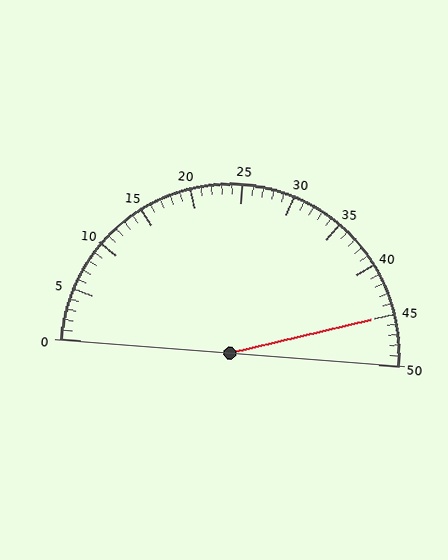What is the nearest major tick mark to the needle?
The nearest major tick mark is 45.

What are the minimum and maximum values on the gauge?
The gauge ranges from 0 to 50.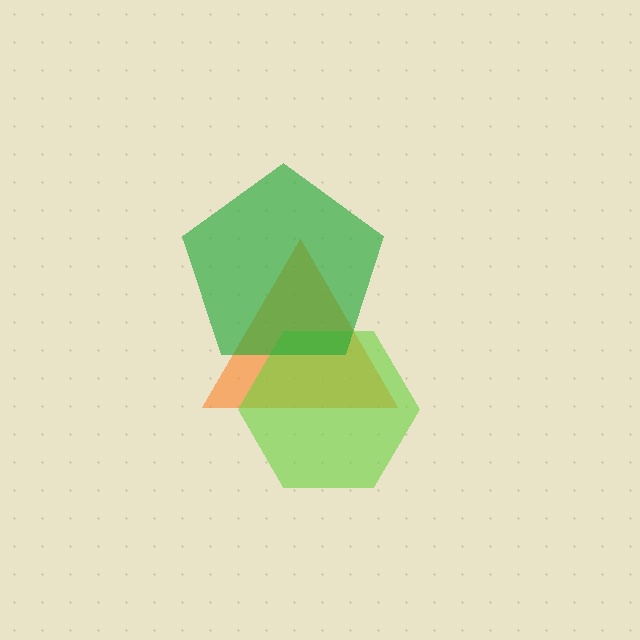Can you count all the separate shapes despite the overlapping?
Yes, there are 3 separate shapes.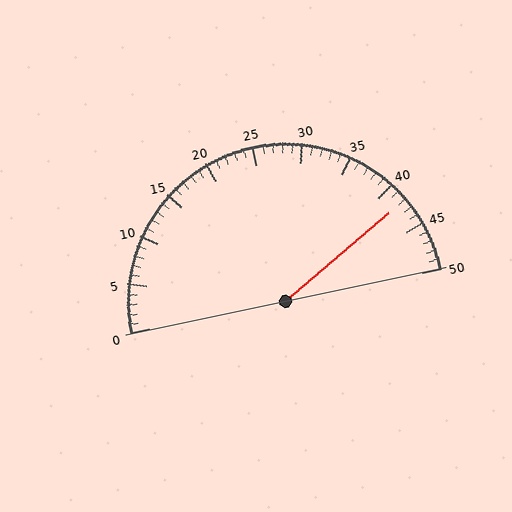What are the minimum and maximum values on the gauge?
The gauge ranges from 0 to 50.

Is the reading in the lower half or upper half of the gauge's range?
The reading is in the upper half of the range (0 to 50).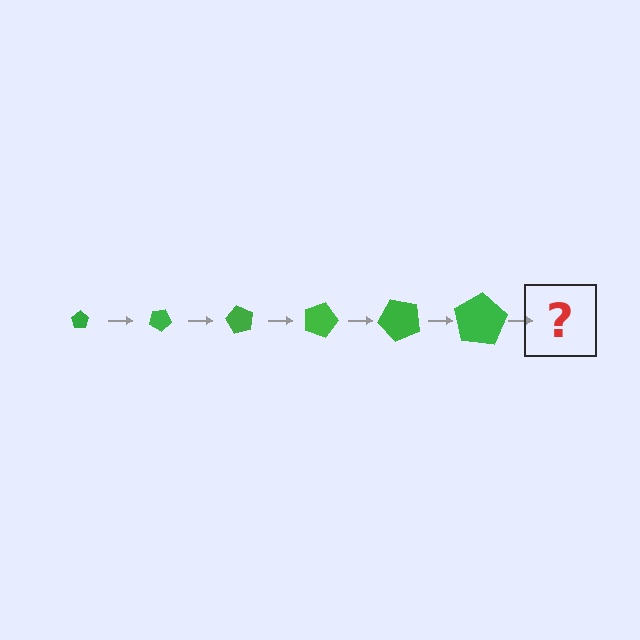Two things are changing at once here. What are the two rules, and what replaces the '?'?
The two rules are that the pentagon grows larger each step and it rotates 30 degrees each step. The '?' should be a pentagon, larger than the previous one and rotated 180 degrees from the start.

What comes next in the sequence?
The next element should be a pentagon, larger than the previous one and rotated 180 degrees from the start.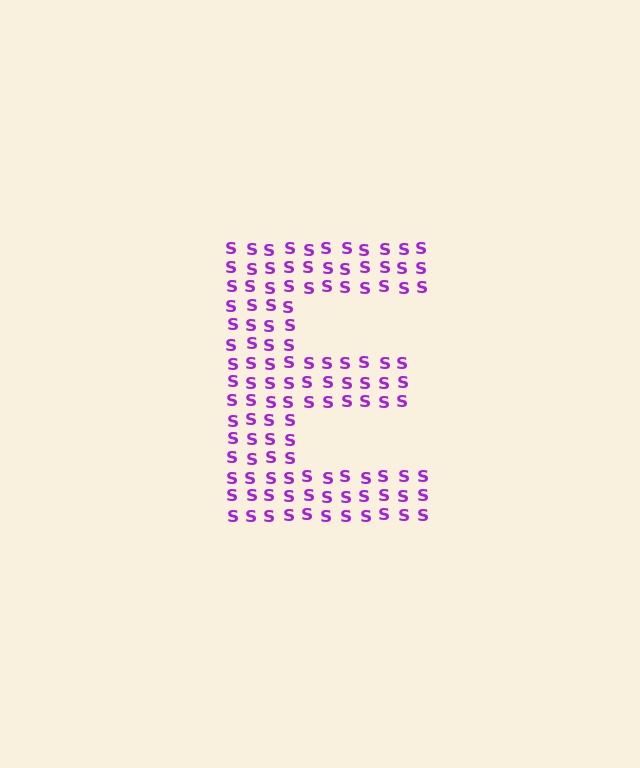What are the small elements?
The small elements are letter S's.